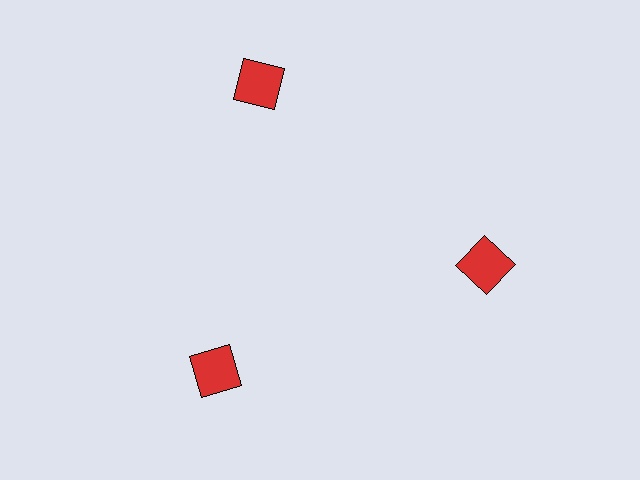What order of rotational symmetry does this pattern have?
This pattern has 3-fold rotational symmetry.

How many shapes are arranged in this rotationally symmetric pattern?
There are 3 shapes, arranged in 3 groups of 1.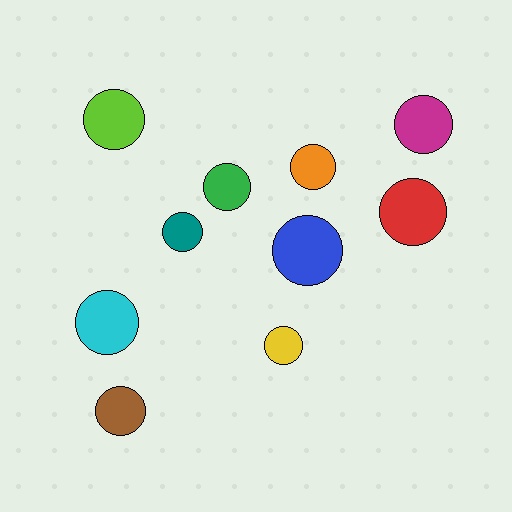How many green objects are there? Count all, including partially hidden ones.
There is 1 green object.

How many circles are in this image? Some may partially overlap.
There are 10 circles.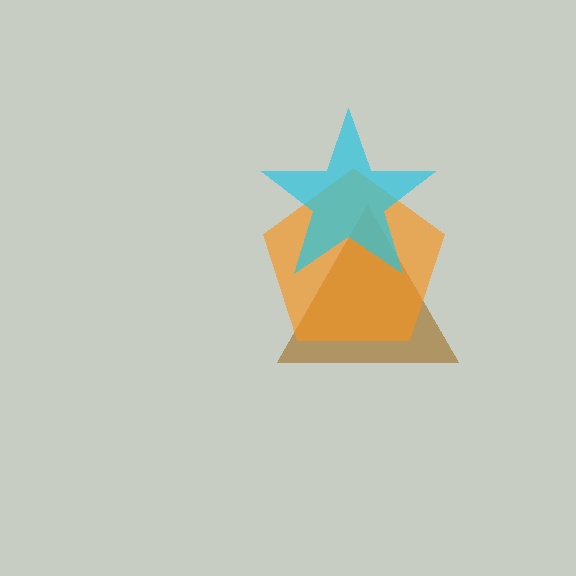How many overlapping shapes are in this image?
There are 3 overlapping shapes in the image.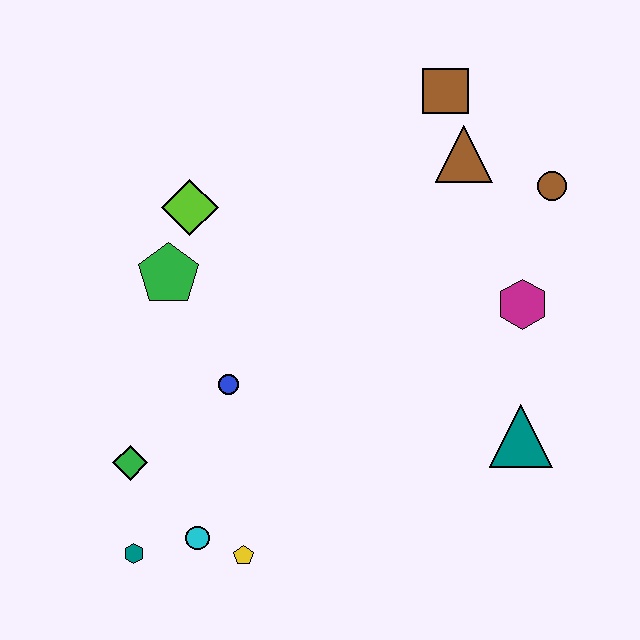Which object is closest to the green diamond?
The teal hexagon is closest to the green diamond.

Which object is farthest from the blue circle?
The brown circle is farthest from the blue circle.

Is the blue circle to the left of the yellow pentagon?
Yes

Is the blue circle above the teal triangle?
Yes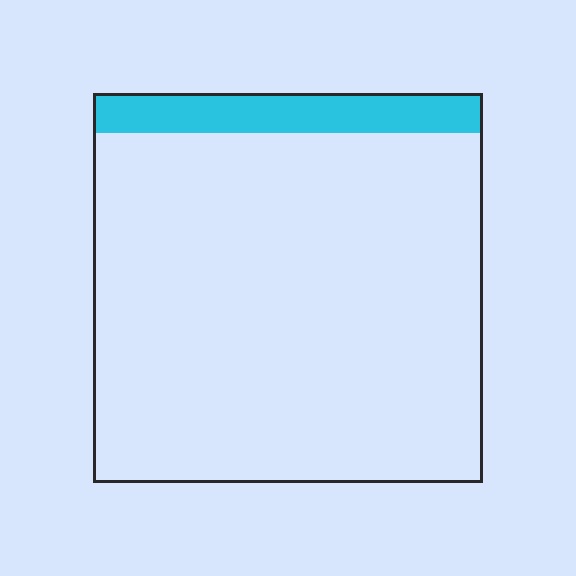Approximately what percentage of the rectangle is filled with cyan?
Approximately 10%.